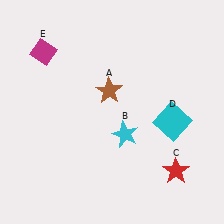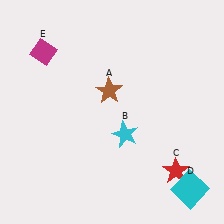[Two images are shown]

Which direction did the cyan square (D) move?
The cyan square (D) moved down.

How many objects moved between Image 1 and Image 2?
1 object moved between the two images.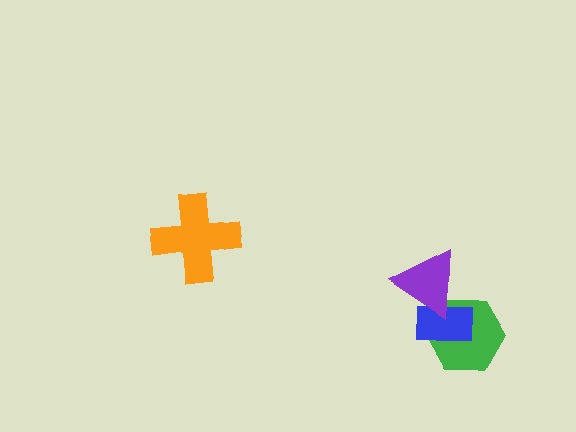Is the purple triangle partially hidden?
No, no other shape covers it.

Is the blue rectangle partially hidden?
Yes, it is partially covered by another shape.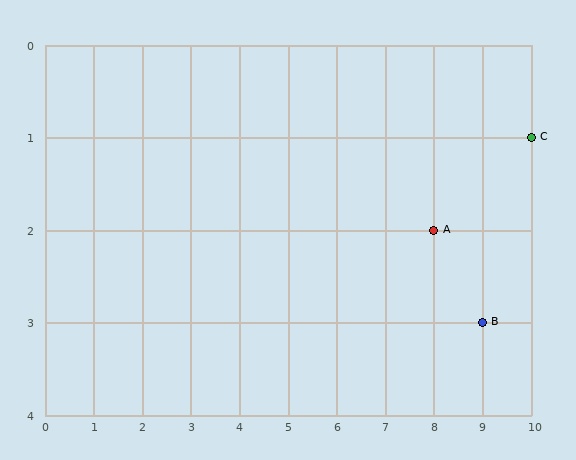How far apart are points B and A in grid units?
Points B and A are 1 column and 1 row apart (about 1.4 grid units diagonally).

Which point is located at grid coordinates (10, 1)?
Point C is at (10, 1).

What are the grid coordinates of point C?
Point C is at grid coordinates (10, 1).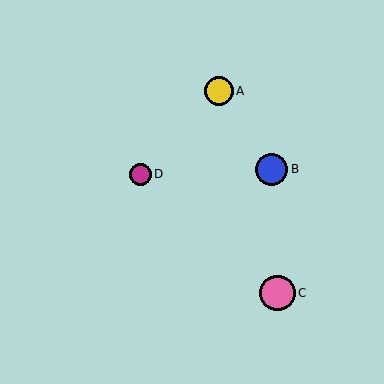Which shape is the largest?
The pink circle (labeled C) is the largest.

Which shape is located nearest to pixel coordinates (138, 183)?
The magenta circle (labeled D) at (140, 174) is nearest to that location.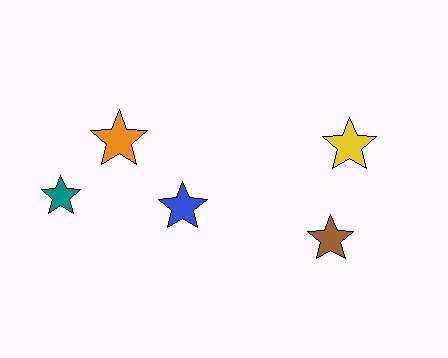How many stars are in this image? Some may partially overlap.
There are 5 stars.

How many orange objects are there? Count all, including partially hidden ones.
There is 1 orange object.